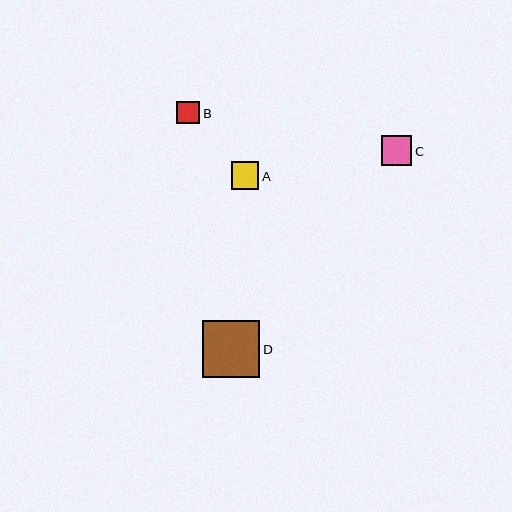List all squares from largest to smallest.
From largest to smallest: D, C, A, B.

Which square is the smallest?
Square B is the smallest with a size of approximately 23 pixels.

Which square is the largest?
Square D is the largest with a size of approximately 58 pixels.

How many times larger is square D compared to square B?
Square D is approximately 2.5 times the size of square B.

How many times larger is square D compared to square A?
Square D is approximately 2.1 times the size of square A.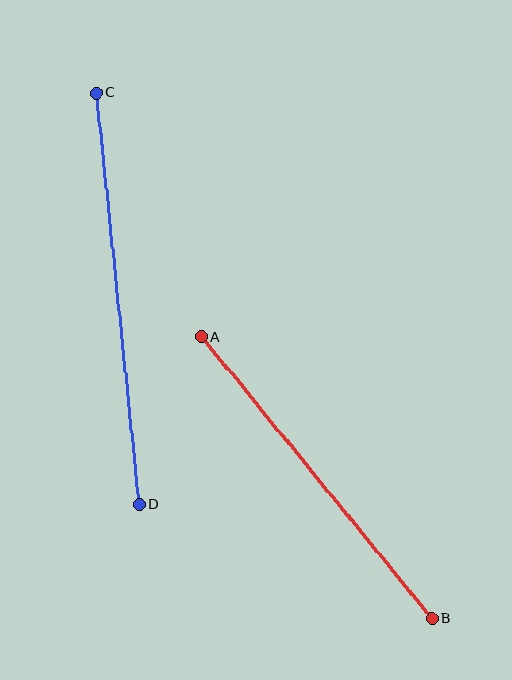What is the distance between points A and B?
The distance is approximately 365 pixels.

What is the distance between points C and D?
The distance is approximately 414 pixels.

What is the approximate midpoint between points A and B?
The midpoint is at approximately (316, 478) pixels.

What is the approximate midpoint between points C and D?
The midpoint is at approximately (117, 298) pixels.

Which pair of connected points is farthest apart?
Points C and D are farthest apart.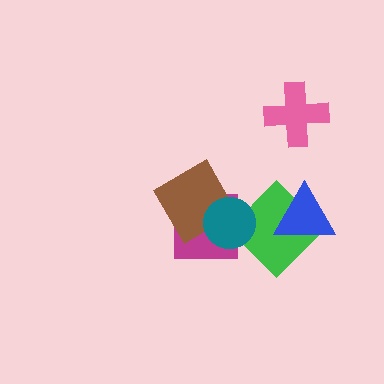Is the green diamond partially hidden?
Yes, it is partially covered by another shape.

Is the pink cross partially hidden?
No, no other shape covers it.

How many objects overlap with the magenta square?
3 objects overlap with the magenta square.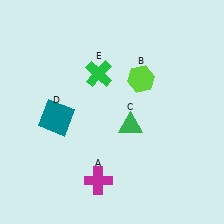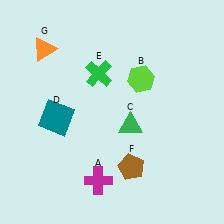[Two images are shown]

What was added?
A brown pentagon (F), an orange triangle (G) were added in Image 2.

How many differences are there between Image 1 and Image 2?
There are 2 differences between the two images.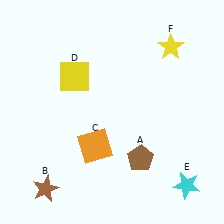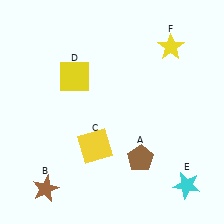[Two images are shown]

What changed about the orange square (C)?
In Image 1, C is orange. In Image 2, it changed to yellow.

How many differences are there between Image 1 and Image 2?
There is 1 difference between the two images.